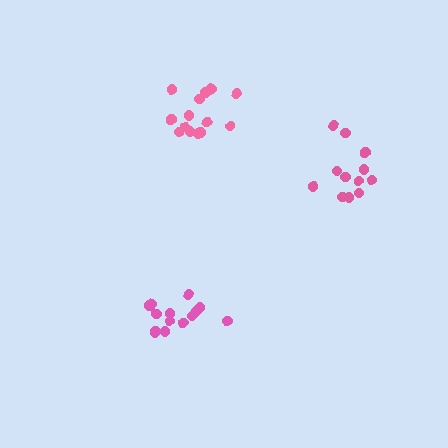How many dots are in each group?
Group 1: 14 dots, Group 2: 15 dots, Group 3: 12 dots (41 total).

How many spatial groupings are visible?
There are 3 spatial groupings.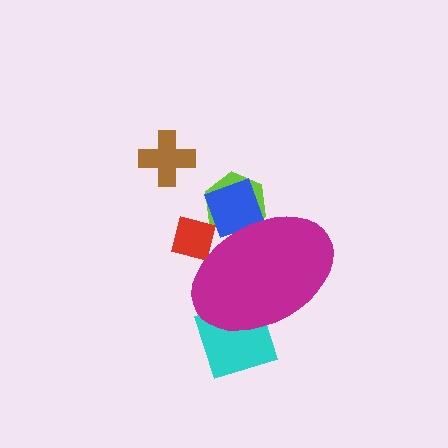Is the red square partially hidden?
Yes, the red square is partially hidden behind the magenta ellipse.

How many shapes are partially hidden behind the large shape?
4 shapes are partially hidden.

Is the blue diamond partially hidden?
Yes, the blue diamond is partially hidden behind the magenta ellipse.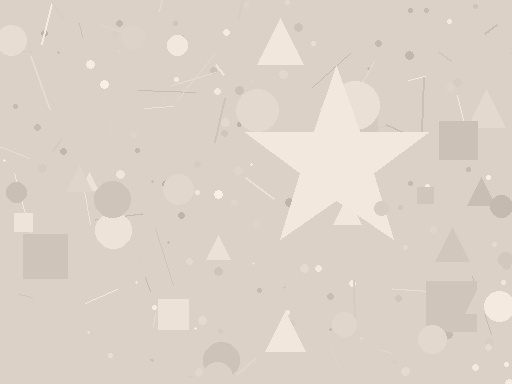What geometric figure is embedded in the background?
A star is embedded in the background.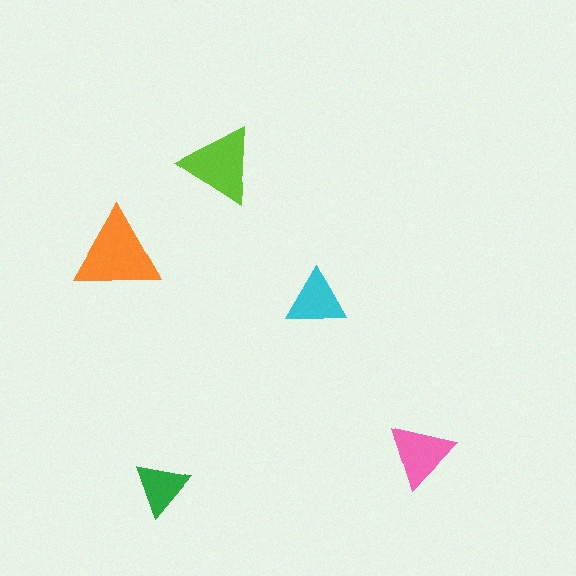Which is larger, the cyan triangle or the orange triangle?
The orange one.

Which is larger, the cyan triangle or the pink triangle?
The pink one.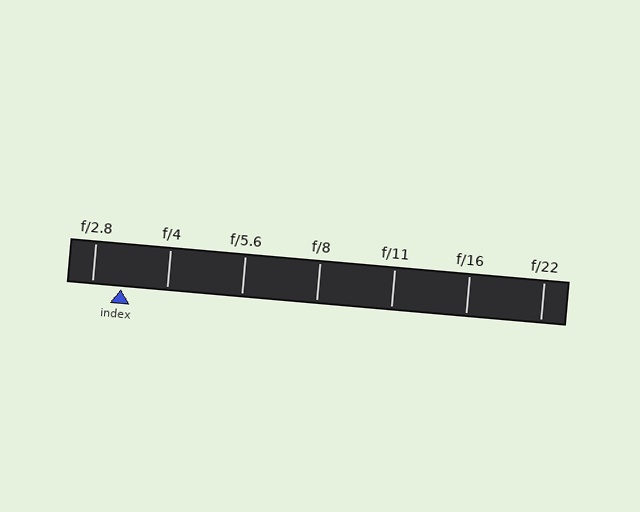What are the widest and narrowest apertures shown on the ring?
The widest aperture shown is f/2.8 and the narrowest is f/22.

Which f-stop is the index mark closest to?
The index mark is closest to f/2.8.